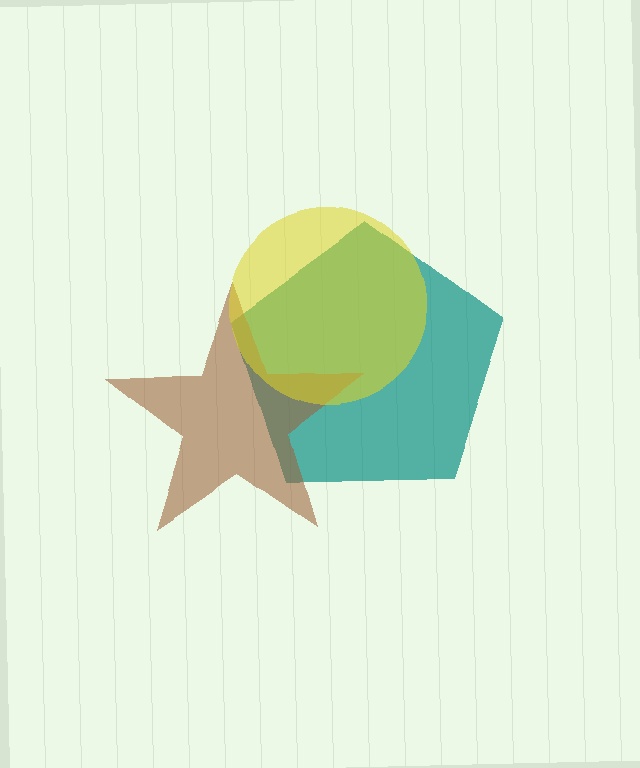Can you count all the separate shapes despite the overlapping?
Yes, there are 3 separate shapes.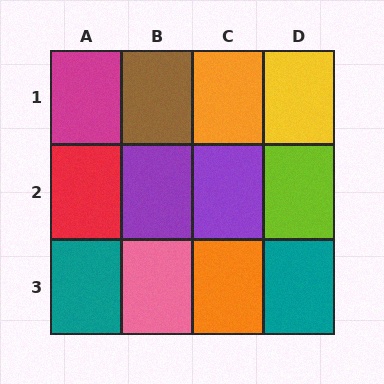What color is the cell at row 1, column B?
Brown.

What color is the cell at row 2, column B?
Purple.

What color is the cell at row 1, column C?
Orange.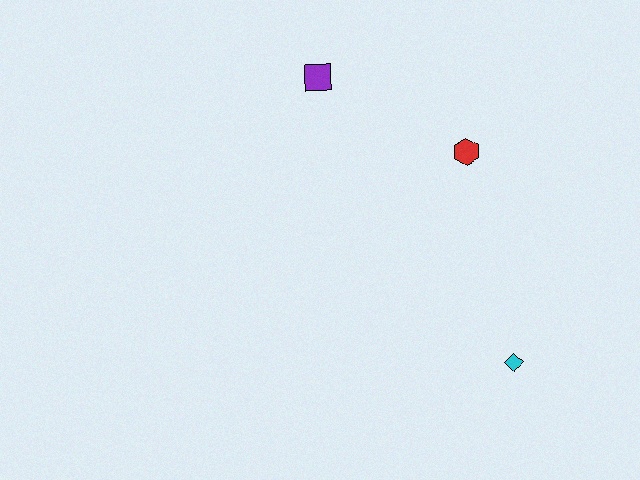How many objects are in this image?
There are 3 objects.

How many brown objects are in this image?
There are no brown objects.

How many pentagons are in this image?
There are no pentagons.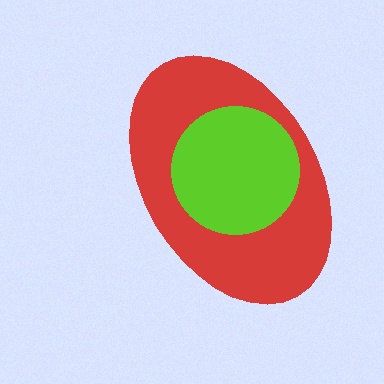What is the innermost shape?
The lime circle.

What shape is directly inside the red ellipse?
The lime circle.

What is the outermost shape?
The red ellipse.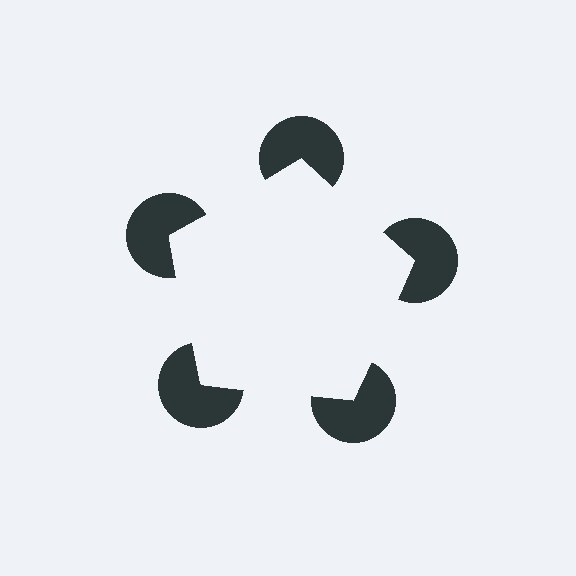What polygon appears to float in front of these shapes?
An illusory pentagon — its edges are inferred from the aligned wedge cuts in the pac-man discs, not physically drawn.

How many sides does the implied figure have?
5 sides.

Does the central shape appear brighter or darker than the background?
It typically appears slightly brighter than the background, even though no actual brightness change is drawn.